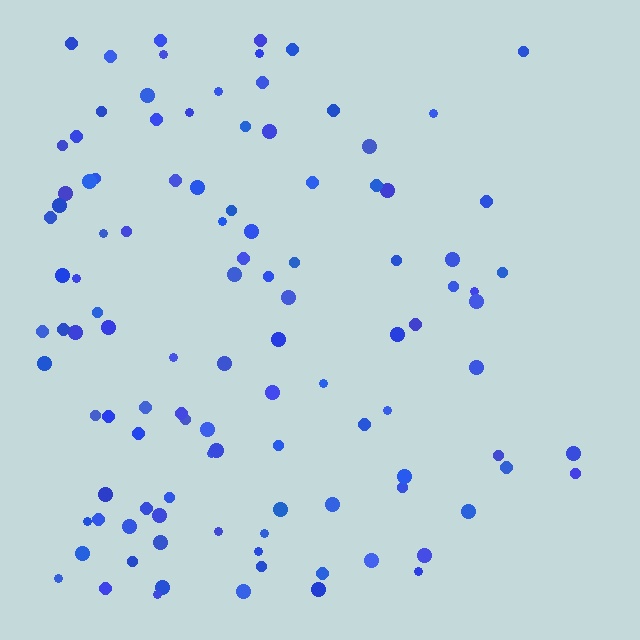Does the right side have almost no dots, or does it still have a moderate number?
Still a moderate number, just noticeably fewer than the left.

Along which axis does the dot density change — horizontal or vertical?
Horizontal.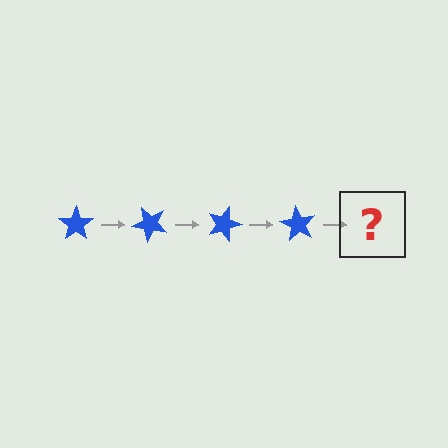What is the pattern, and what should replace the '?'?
The pattern is that the star rotates 45 degrees each step. The '?' should be a blue star rotated 180 degrees.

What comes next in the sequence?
The next element should be a blue star rotated 180 degrees.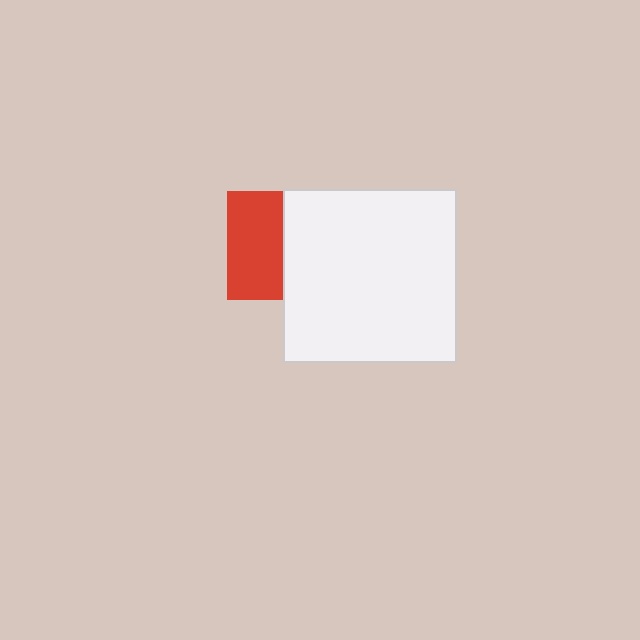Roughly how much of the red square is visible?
About half of it is visible (roughly 52%).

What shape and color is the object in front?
The object in front is a white square.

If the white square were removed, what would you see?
You would see the complete red square.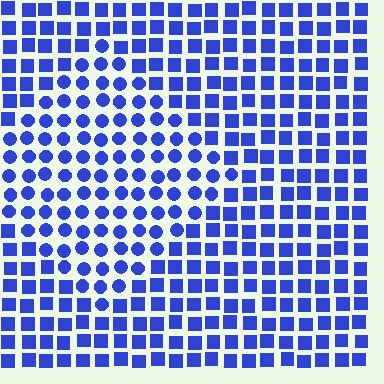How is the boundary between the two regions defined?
The boundary is defined by a change in element shape: circles inside vs. squares outside. All elements share the same color and spacing.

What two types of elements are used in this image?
The image uses circles inside the diamond region and squares outside it.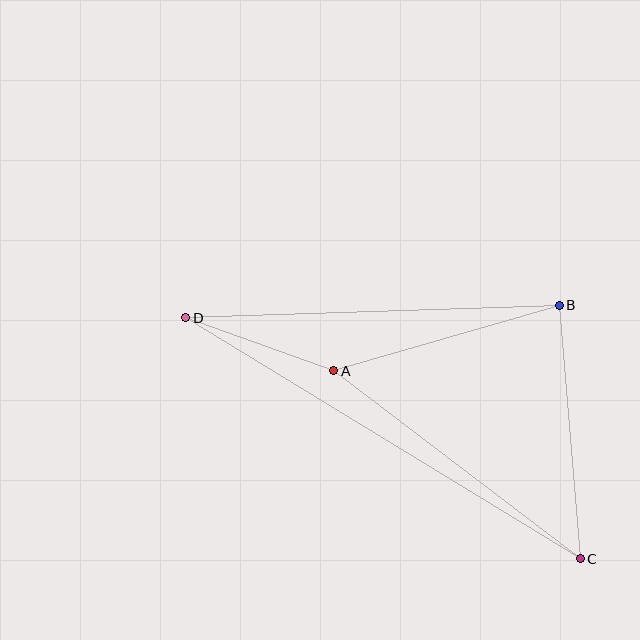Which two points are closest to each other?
Points A and D are closest to each other.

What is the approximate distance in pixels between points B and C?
The distance between B and C is approximately 255 pixels.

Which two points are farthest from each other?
Points C and D are farthest from each other.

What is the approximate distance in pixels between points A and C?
The distance between A and C is approximately 310 pixels.